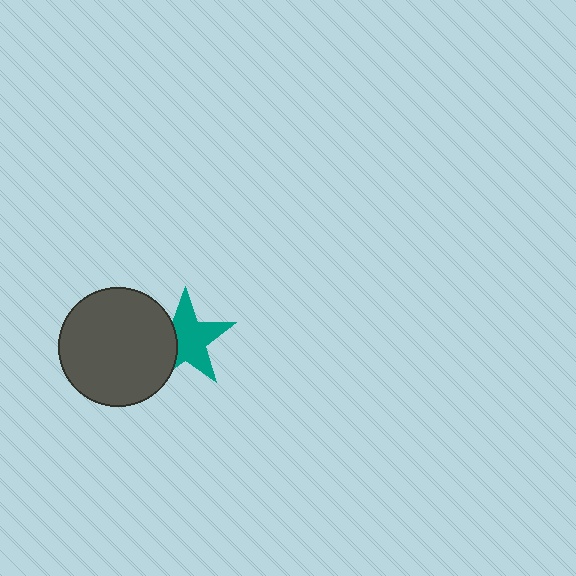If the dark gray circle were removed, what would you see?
You would see the complete teal star.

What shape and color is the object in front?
The object in front is a dark gray circle.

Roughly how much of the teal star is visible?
Most of it is visible (roughly 68%).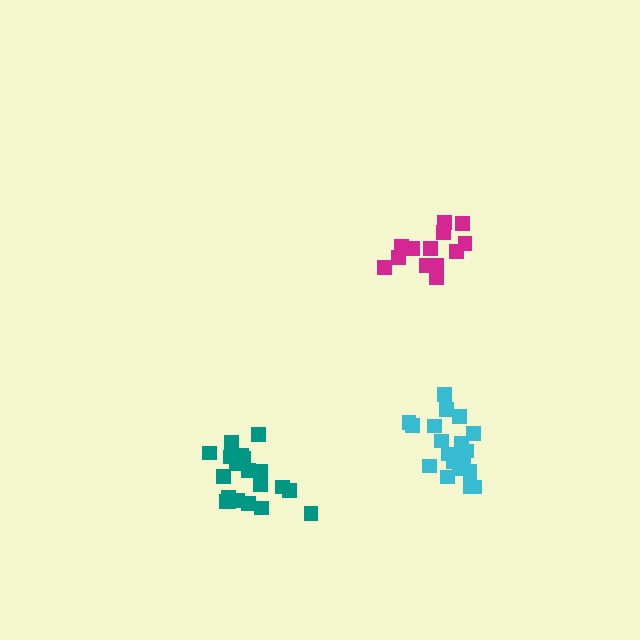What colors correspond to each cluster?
The clusters are colored: teal, magenta, cyan.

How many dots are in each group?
Group 1: 20 dots, Group 2: 14 dots, Group 3: 20 dots (54 total).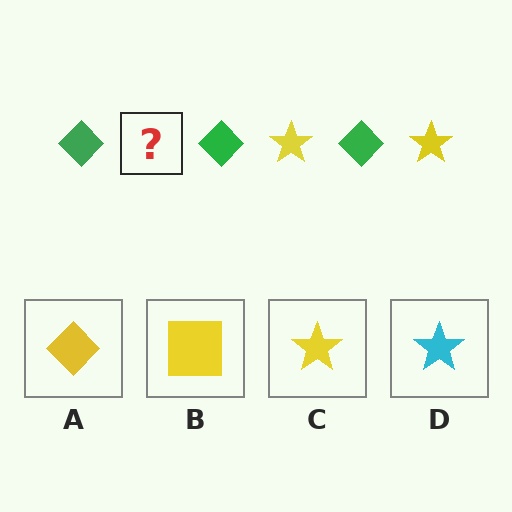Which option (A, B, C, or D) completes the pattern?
C.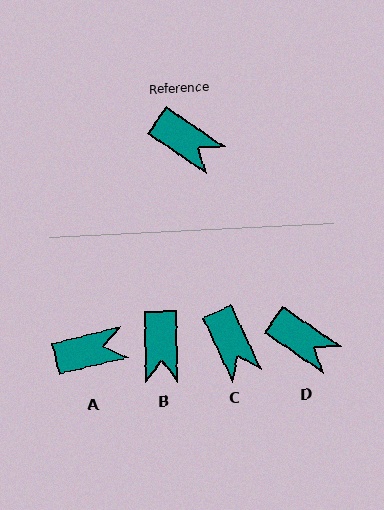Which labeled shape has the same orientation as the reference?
D.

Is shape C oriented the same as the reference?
No, it is off by about 31 degrees.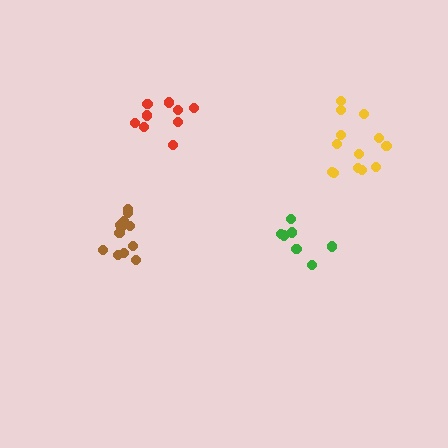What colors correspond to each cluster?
The clusters are colored: red, brown, green, yellow.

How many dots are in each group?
Group 1: 9 dots, Group 2: 12 dots, Group 3: 8 dots, Group 4: 13 dots (42 total).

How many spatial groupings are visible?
There are 4 spatial groupings.